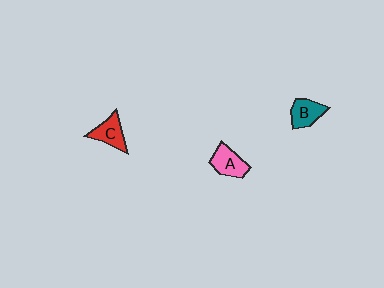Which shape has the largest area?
Shape A (pink).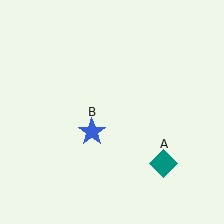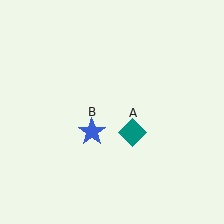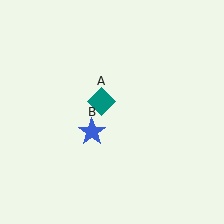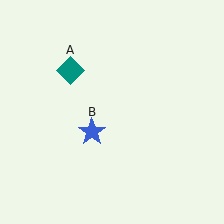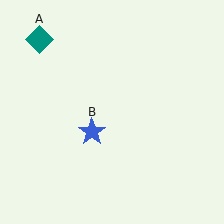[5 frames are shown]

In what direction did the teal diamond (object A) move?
The teal diamond (object A) moved up and to the left.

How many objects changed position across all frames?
1 object changed position: teal diamond (object A).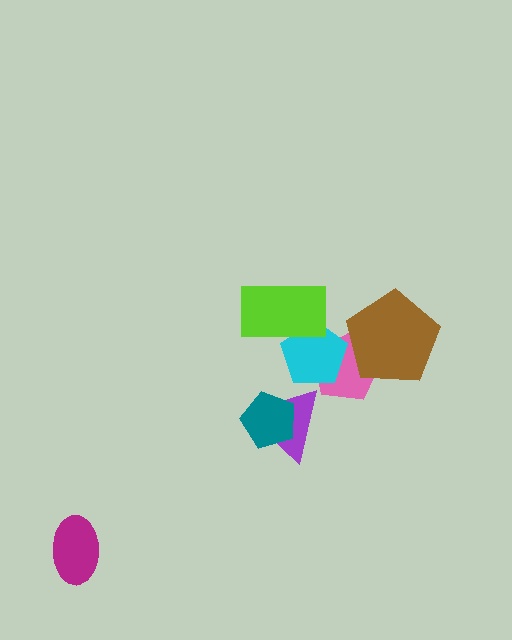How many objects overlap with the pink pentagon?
2 objects overlap with the pink pentagon.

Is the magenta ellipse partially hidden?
No, no other shape covers it.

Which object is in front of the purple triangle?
The teal pentagon is in front of the purple triangle.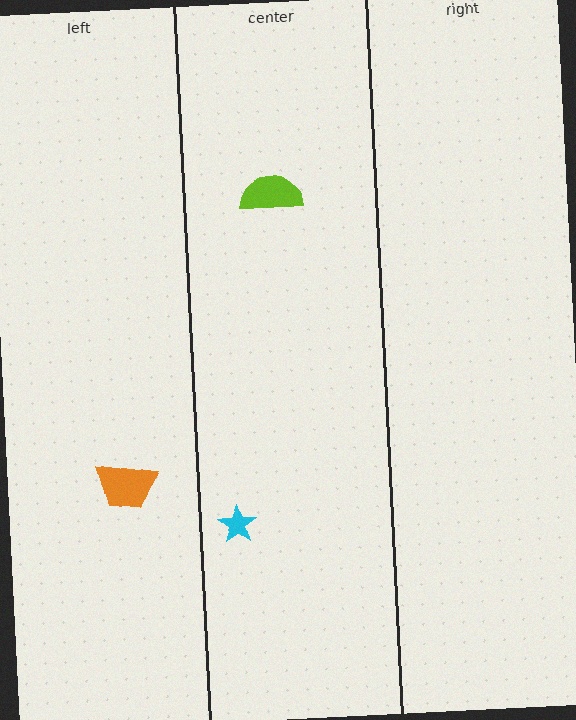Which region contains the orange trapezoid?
The left region.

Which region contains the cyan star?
The center region.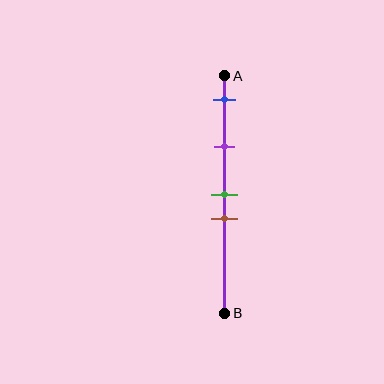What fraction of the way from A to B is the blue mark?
The blue mark is approximately 10% (0.1) of the way from A to B.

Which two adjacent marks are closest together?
The green and brown marks are the closest adjacent pair.